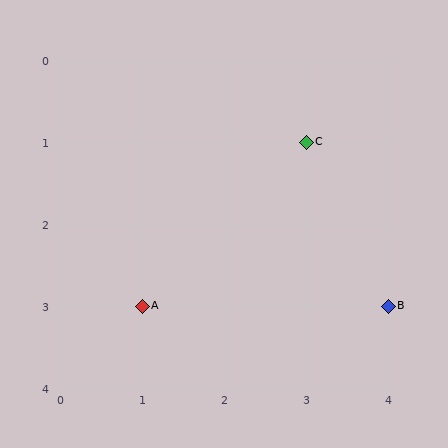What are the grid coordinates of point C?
Point C is at grid coordinates (3, 1).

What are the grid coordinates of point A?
Point A is at grid coordinates (1, 3).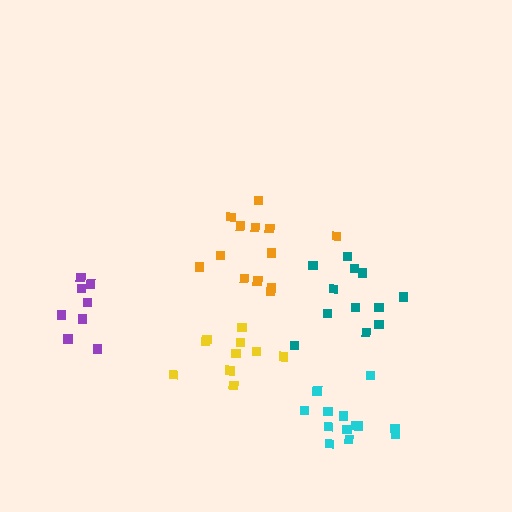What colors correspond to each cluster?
The clusters are colored: orange, yellow, teal, cyan, purple.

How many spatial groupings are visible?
There are 5 spatial groupings.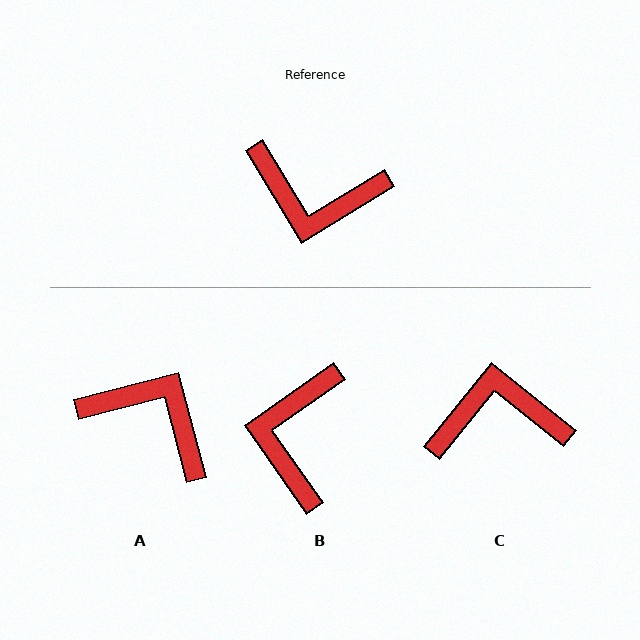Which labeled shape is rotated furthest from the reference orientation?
A, about 163 degrees away.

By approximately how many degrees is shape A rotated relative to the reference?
Approximately 163 degrees counter-clockwise.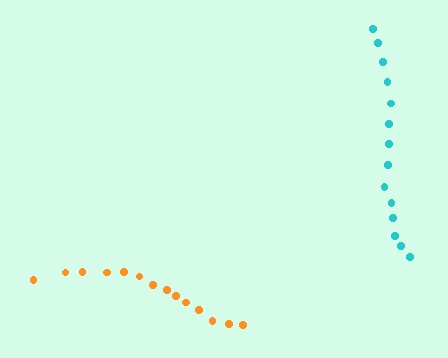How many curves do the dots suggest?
There are 2 distinct paths.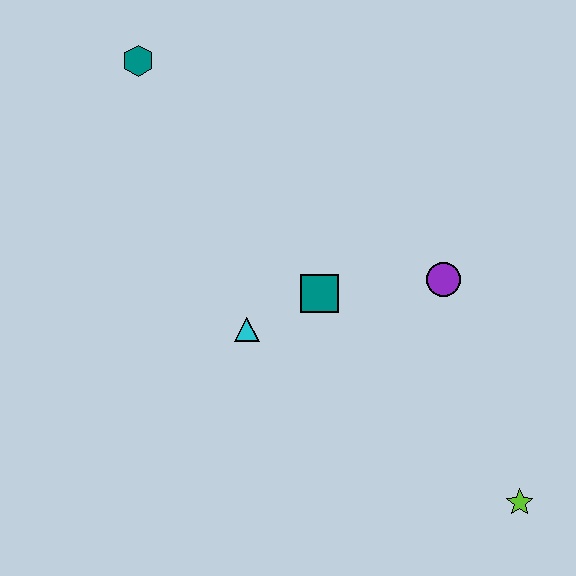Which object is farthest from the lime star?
The teal hexagon is farthest from the lime star.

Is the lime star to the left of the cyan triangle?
No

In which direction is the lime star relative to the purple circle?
The lime star is below the purple circle.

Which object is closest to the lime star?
The purple circle is closest to the lime star.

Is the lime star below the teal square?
Yes